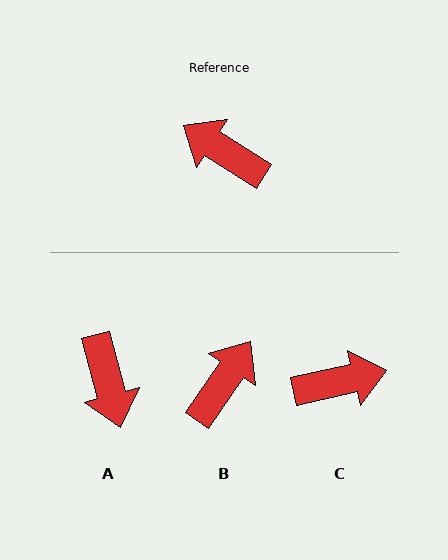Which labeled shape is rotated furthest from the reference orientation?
A, about 138 degrees away.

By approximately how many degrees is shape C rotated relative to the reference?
Approximately 135 degrees clockwise.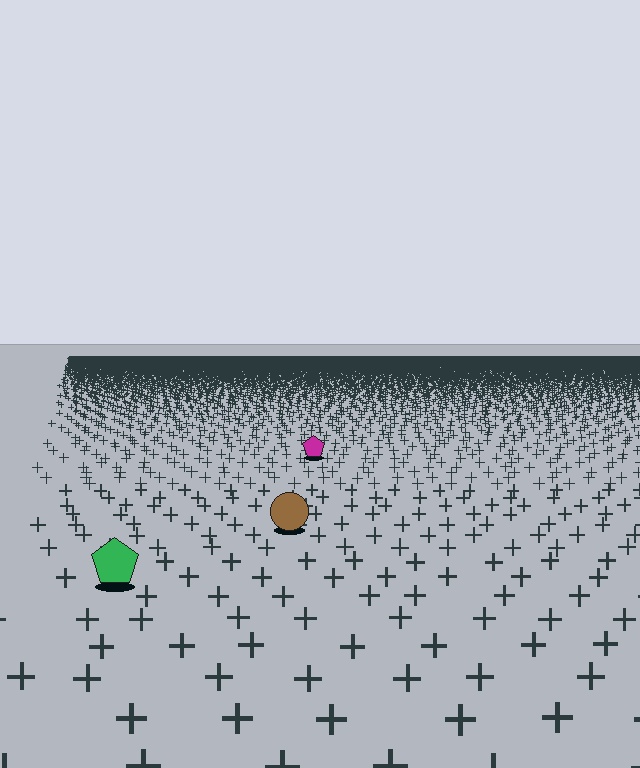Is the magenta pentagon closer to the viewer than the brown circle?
No. The brown circle is closer — you can tell from the texture gradient: the ground texture is coarser near it.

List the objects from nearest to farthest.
From nearest to farthest: the green pentagon, the brown circle, the magenta pentagon.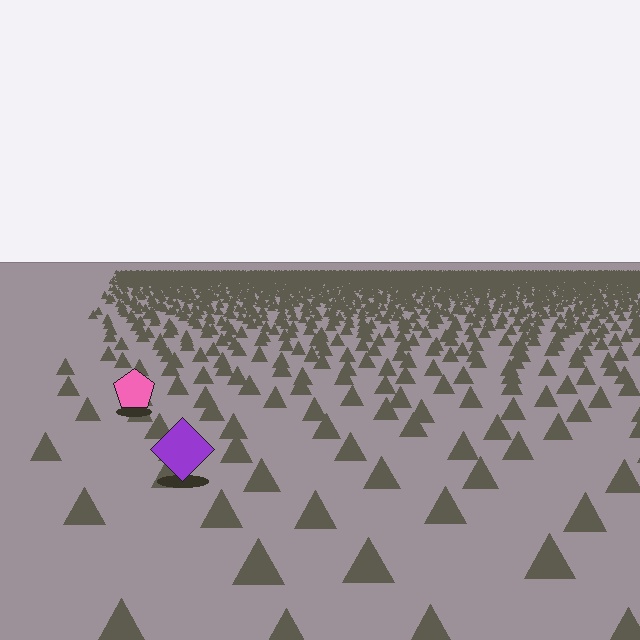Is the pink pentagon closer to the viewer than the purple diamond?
No. The purple diamond is closer — you can tell from the texture gradient: the ground texture is coarser near it.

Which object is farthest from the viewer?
The pink pentagon is farthest from the viewer. It appears smaller and the ground texture around it is denser.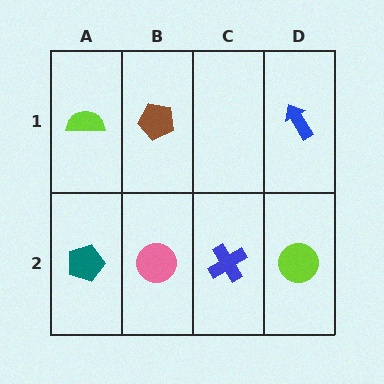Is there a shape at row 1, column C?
No, that cell is empty.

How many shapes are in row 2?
4 shapes.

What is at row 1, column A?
A lime semicircle.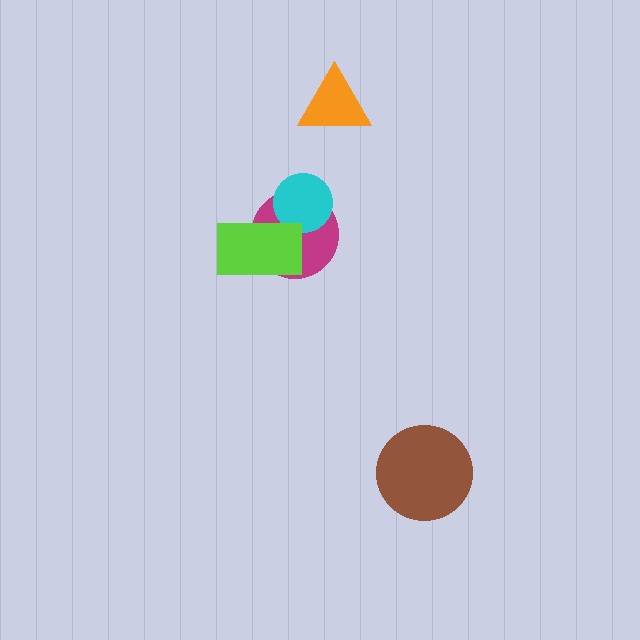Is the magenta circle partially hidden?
Yes, it is partially covered by another shape.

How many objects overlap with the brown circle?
0 objects overlap with the brown circle.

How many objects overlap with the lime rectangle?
2 objects overlap with the lime rectangle.